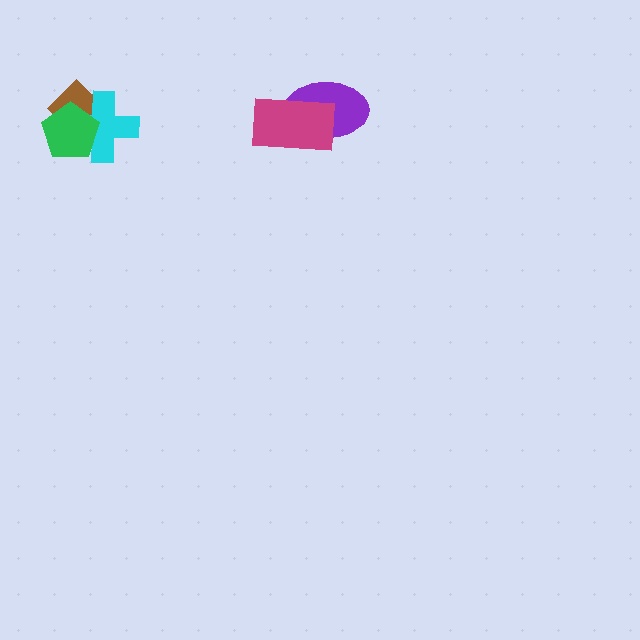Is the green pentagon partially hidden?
No, no other shape covers it.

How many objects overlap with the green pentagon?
2 objects overlap with the green pentagon.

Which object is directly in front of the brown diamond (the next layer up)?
The cyan cross is directly in front of the brown diamond.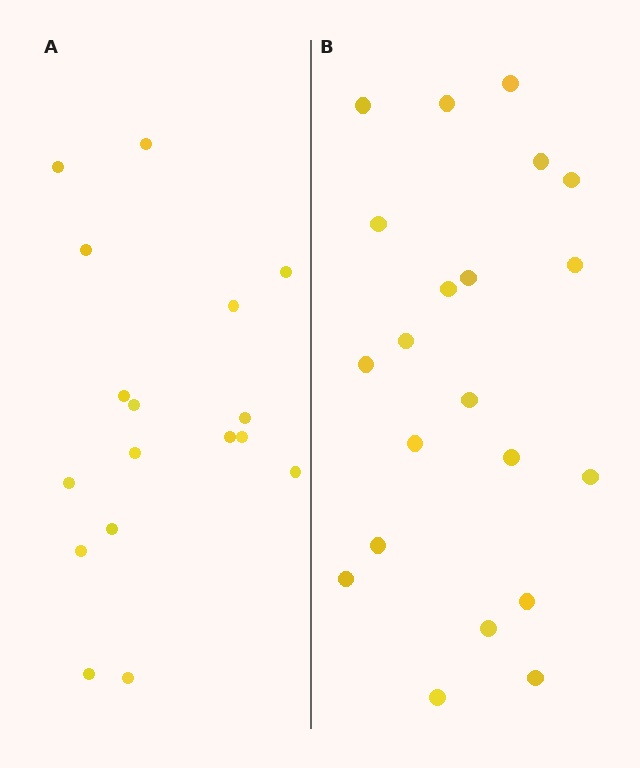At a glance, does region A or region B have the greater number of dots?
Region B (the right region) has more dots.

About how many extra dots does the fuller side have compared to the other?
Region B has about 4 more dots than region A.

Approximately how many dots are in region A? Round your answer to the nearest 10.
About 20 dots. (The exact count is 17, which rounds to 20.)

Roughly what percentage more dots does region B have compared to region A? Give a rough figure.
About 25% more.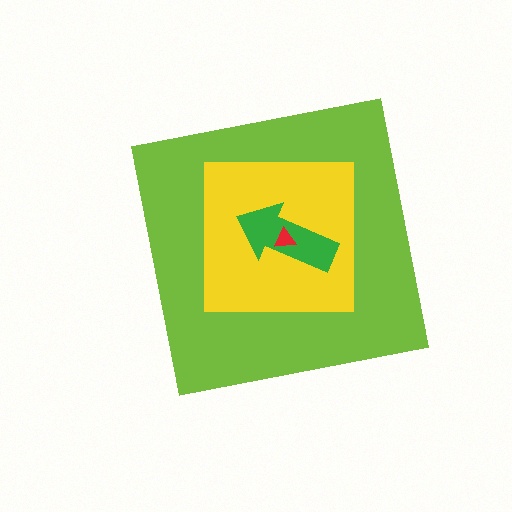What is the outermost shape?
The lime square.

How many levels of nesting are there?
4.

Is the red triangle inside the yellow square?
Yes.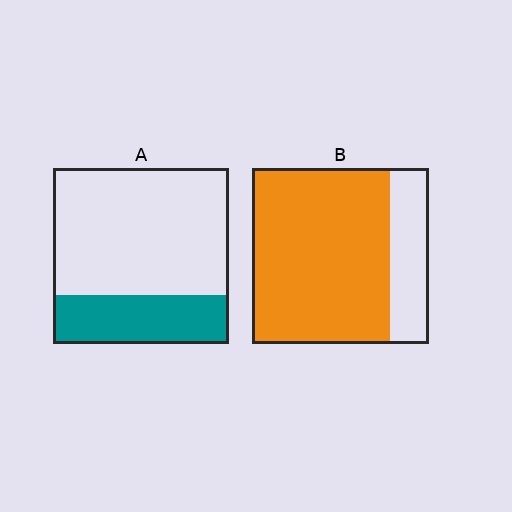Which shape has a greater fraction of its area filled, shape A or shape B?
Shape B.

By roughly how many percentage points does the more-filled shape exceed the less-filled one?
By roughly 50 percentage points (B over A).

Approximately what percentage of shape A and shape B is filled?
A is approximately 30% and B is approximately 80%.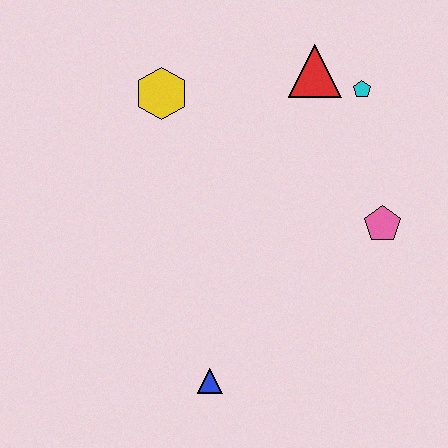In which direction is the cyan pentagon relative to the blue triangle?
The cyan pentagon is above the blue triangle.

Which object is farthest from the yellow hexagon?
The blue triangle is farthest from the yellow hexagon.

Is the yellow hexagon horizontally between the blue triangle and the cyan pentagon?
No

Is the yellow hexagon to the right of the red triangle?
No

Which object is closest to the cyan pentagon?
The red triangle is closest to the cyan pentagon.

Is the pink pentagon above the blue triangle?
Yes